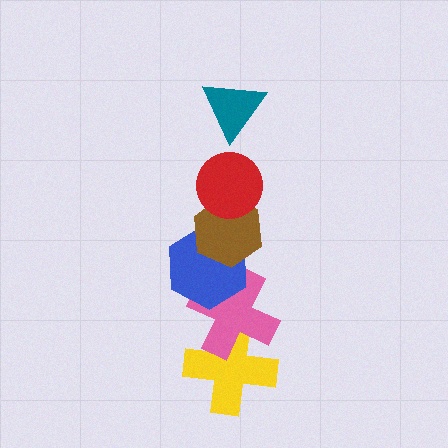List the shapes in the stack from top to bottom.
From top to bottom: the teal triangle, the red circle, the brown hexagon, the blue hexagon, the pink cross, the yellow cross.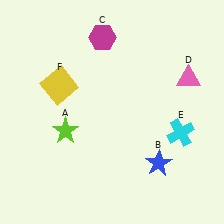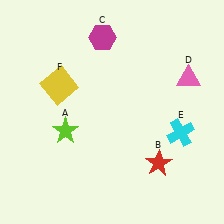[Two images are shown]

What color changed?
The star (B) changed from blue in Image 1 to red in Image 2.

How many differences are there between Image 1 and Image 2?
There is 1 difference between the two images.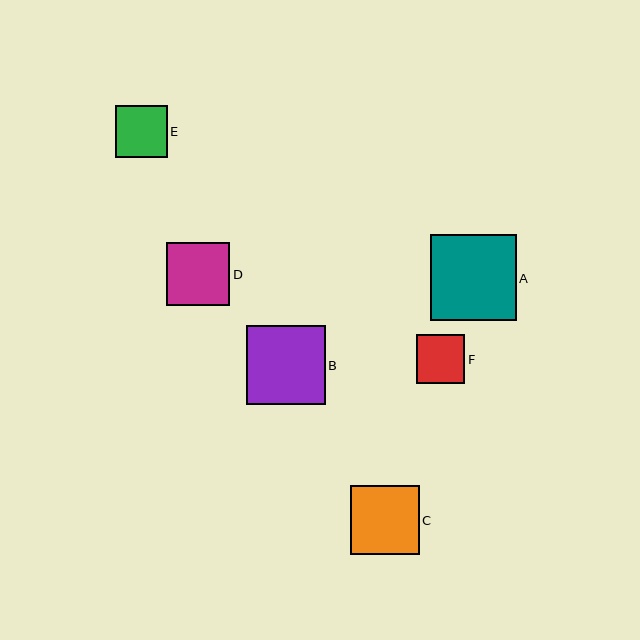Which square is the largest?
Square A is the largest with a size of approximately 85 pixels.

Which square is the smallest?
Square F is the smallest with a size of approximately 49 pixels.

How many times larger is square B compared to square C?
Square B is approximately 1.2 times the size of square C.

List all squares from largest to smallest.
From largest to smallest: A, B, C, D, E, F.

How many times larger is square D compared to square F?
Square D is approximately 1.3 times the size of square F.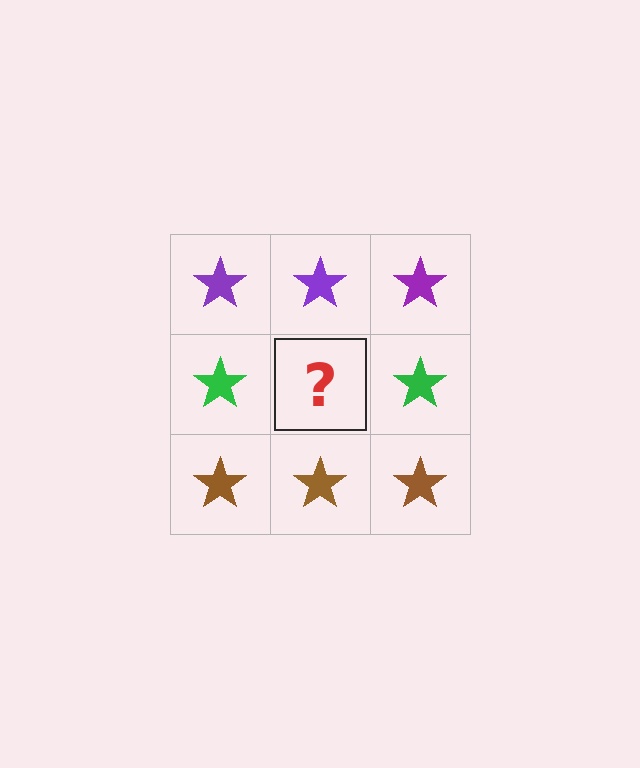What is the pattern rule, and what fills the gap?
The rule is that each row has a consistent color. The gap should be filled with a green star.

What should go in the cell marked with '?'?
The missing cell should contain a green star.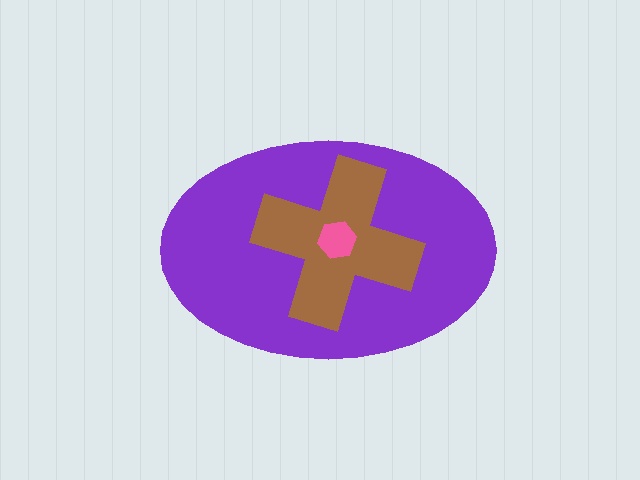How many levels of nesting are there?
3.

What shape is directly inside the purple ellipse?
The brown cross.